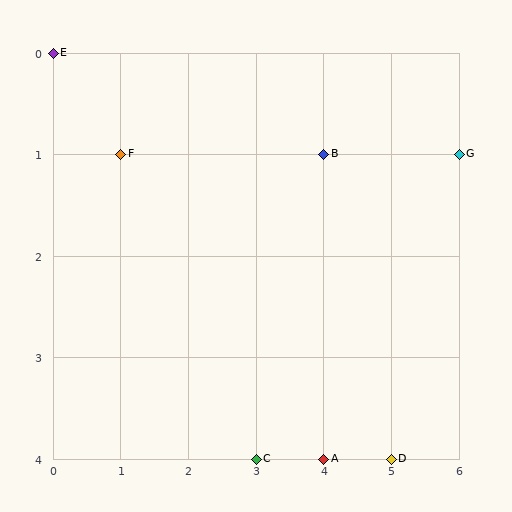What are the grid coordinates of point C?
Point C is at grid coordinates (3, 4).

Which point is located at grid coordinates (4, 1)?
Point B is at (4, 1).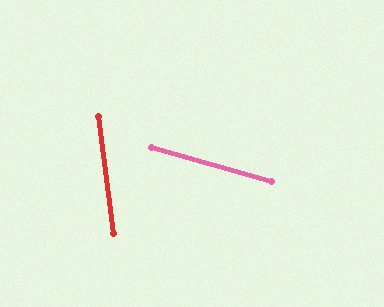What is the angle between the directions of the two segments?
Approximately 67 degrees.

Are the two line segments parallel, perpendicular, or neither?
Neither parallel nor perpendicular — they differ by about 67°.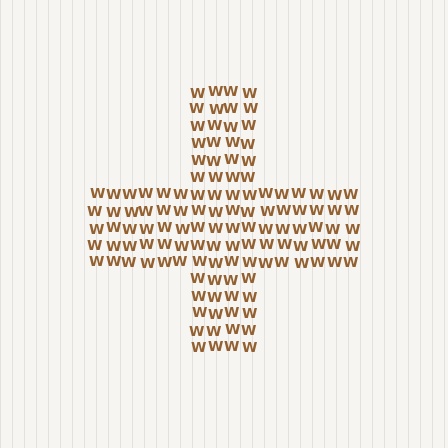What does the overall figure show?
The overall figure shows a cross.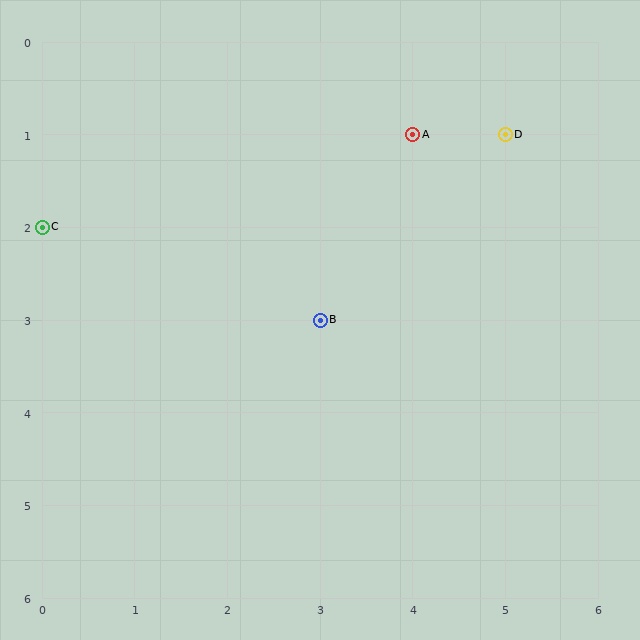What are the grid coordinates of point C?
Point C is at grid coordinates (0, 2).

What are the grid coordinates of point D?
Point D is at grid coordinates (5, 1).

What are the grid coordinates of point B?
Point B is at grid coordinates (3, 3).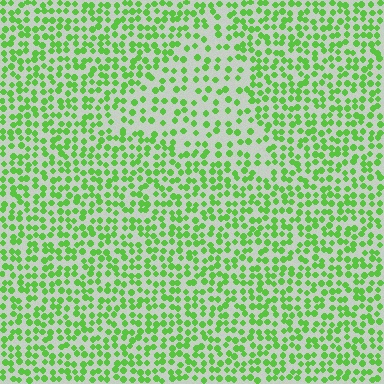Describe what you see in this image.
The image contains small lime elements arranged at two different densities. A triangle-shaped region is visible where the elements are less densely packed than the surrounding area.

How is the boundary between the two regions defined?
The boundary is defined by a change in element density (approximately 1.8x ratio). All elements are the same color, size, and shape.